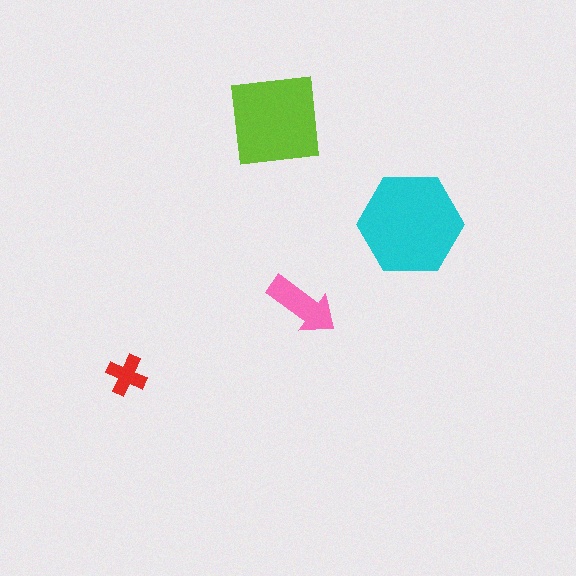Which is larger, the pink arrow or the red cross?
The pink arrow.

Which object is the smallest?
The red cross.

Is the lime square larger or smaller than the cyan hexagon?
Smaller.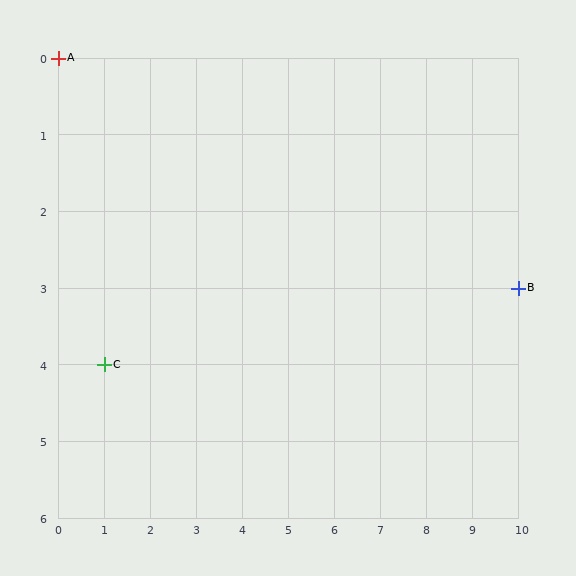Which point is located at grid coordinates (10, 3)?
Point B is at (10, 3).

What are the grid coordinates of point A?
Point A is at grid coordinates (0, 0).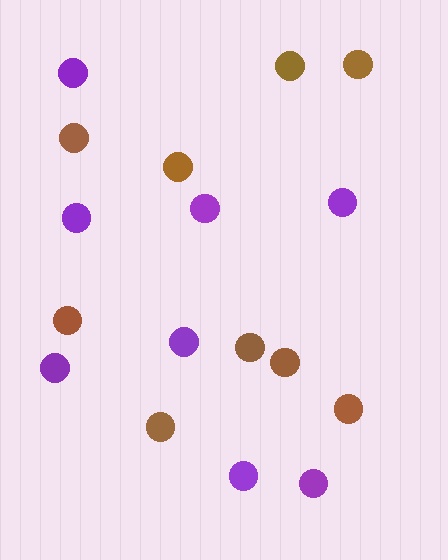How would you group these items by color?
There are 2 groups: one group of purple circles (8) and one group of brown circles (9).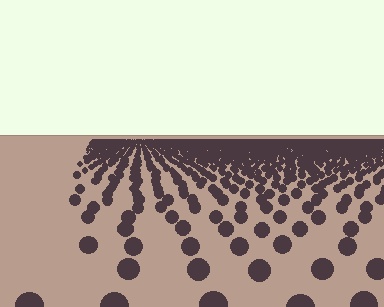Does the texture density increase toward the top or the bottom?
Density increases toward the top.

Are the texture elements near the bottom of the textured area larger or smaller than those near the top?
Larger. Near the bottom, elements are closer to the viewer and appear at a bigger on-screen size.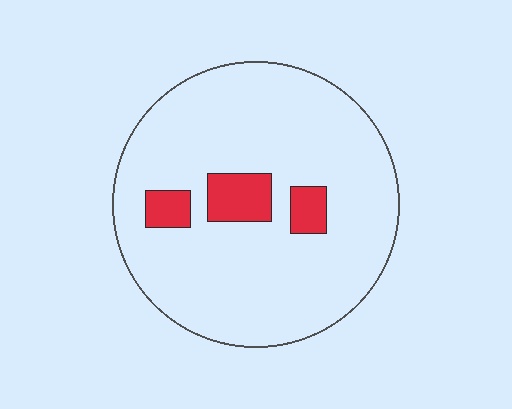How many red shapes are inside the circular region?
3.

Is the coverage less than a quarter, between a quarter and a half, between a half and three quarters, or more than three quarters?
Less than a quarter.